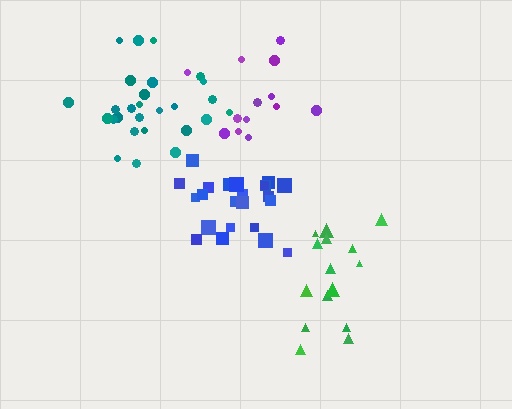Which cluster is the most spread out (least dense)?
Purple.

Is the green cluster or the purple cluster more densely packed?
Green.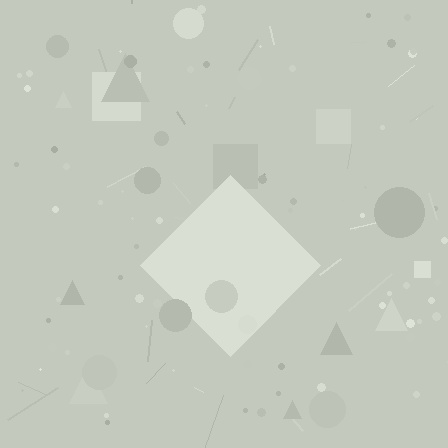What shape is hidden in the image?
A diamond is hidden in the image.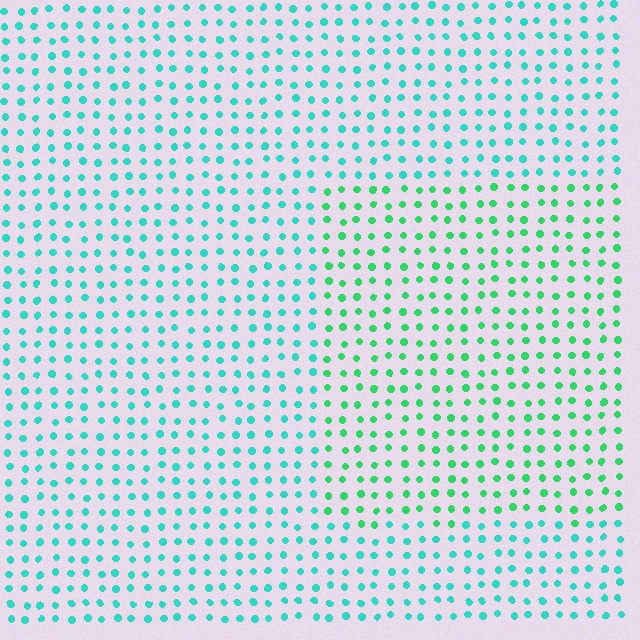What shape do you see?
I see a rectangle.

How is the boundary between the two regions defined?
The boundary is defined purely by a slight shift in hue (about 33 degrees). Spacing, size, and orientation are identical on both sides.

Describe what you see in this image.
The image is filled with small cyan elements in a uniform arrangement. A rectangle-shaped region is visible where the elements are tinted to a slightly different hue, forming a subtle color boundary.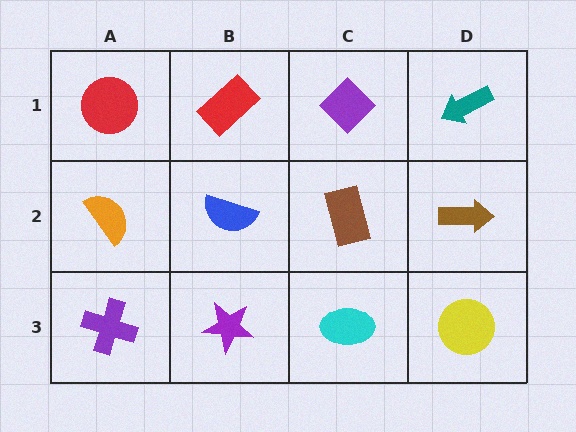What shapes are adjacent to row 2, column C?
A purple diamond (row 1, column C), a cyan ellipse (row 3, column C), a blue semicircle (row 2, column B), a brown arrow (row 2, column D).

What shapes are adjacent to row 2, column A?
A red circle (row 1, column A), a purple cross (row 3, column A), a blue semicircle (row 2, column B).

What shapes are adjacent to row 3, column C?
A brown rectangle (row 2, column C), a purple star (row 3, column B), a yellow circle (row 3, column D).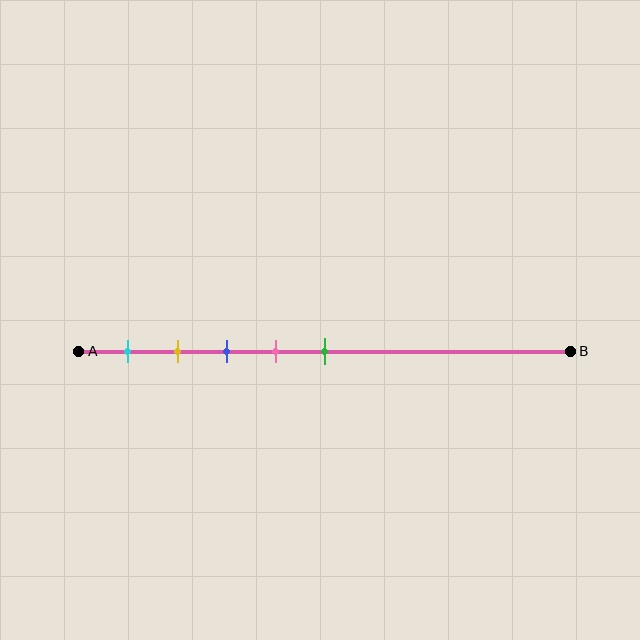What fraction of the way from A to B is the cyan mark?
The cyan mark is approximately 10% (0.1) of the way from A to B.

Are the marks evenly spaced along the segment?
Yes, the marks are approximately evenly spaced.